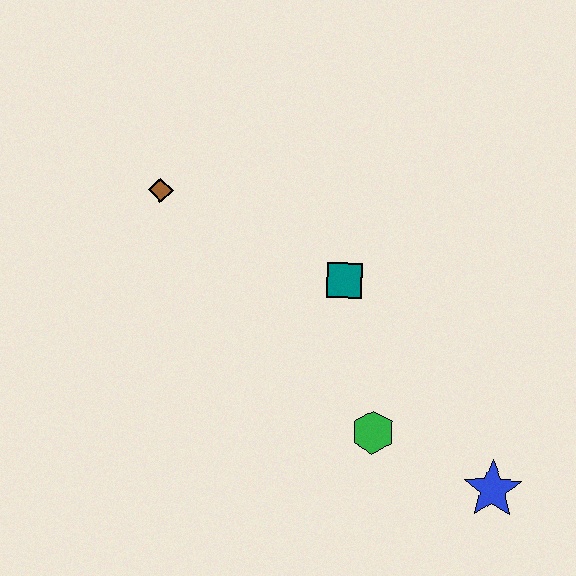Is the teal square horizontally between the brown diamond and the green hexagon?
Yes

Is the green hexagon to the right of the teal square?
Yes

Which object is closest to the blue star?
The green hexagon is closest to the blue star.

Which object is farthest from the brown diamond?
The blue star is farthest from the brown diamond.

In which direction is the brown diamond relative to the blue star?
The brown diamond is to the left of the blue star.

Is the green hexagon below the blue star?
No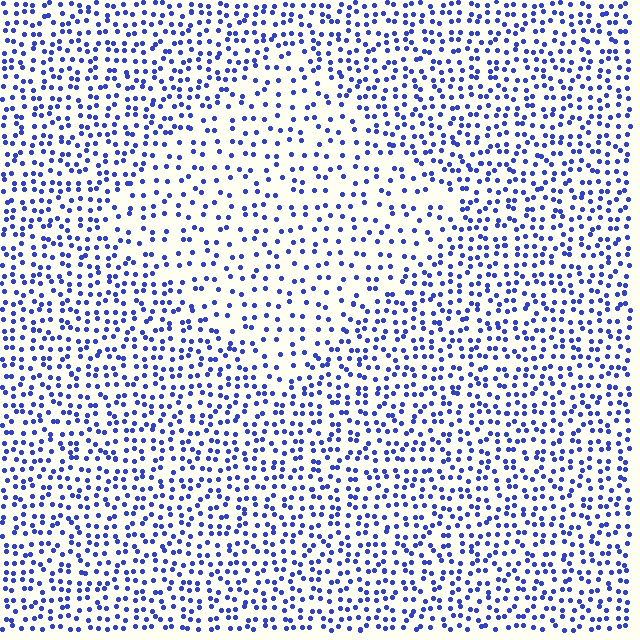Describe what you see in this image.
The image contains small blue elements arranged at two different densities. A diamond-shaped region is visible where the elements are less densely packed than the surrounding area.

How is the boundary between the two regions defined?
The boundary is defined by a change in element density (approximately 1.8x ratio). All elements are the same color, size, and shape.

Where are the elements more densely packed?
The elements are more densely packed outside the diamond boundary.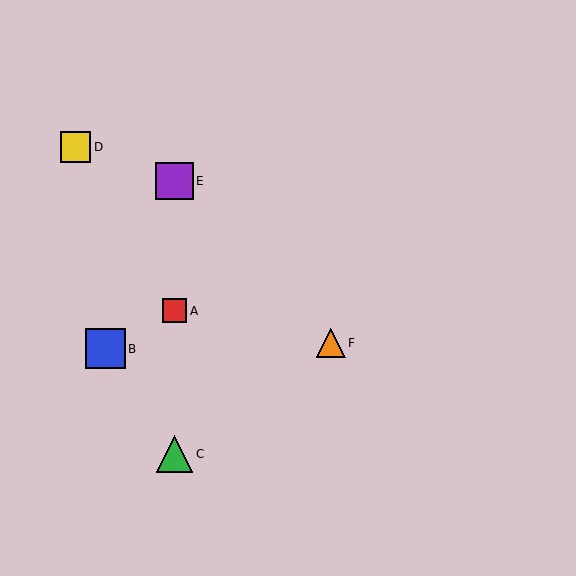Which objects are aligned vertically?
Objects A, C, E are aligned vertically.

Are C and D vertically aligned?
No, C is at x≈175 and D is at x≈75.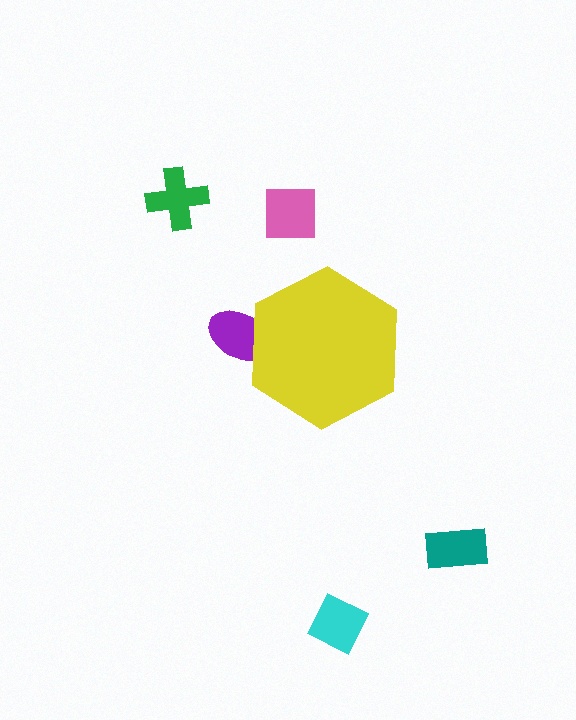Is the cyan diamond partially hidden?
No, the cyan diamond is fully visible.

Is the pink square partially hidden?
No, the pink square is fully visible.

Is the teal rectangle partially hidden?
No, the teal rectangle is fully visible.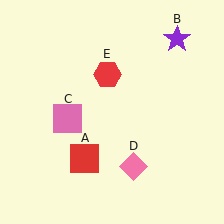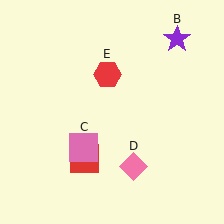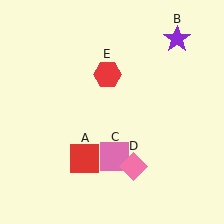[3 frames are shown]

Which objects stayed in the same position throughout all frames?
Red square (object A) and purple star (object B) and pink diamond (object D) and red hexagon (object E) remained stationary.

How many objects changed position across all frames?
1 object changed position: pink square (object C).